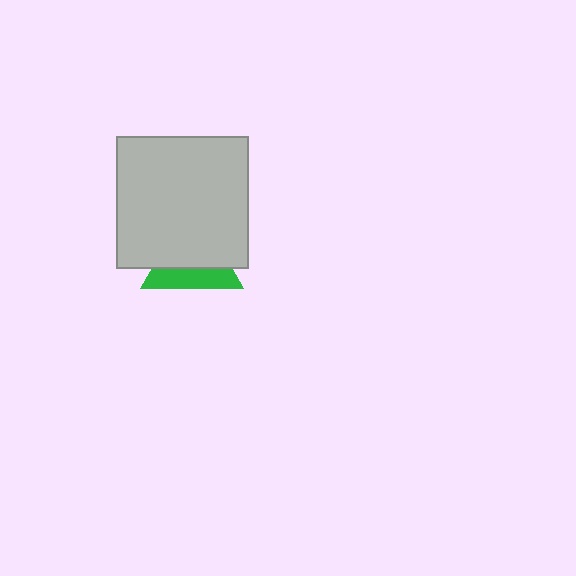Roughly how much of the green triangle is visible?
A small part of it is visible (roughly 39%).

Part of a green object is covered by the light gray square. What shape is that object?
It is a triangle.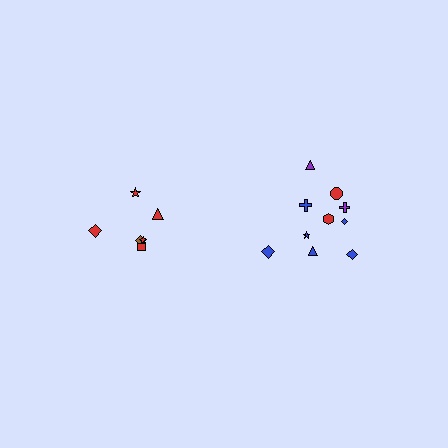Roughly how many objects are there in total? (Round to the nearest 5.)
Roughly 15 objects in total.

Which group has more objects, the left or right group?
The right group.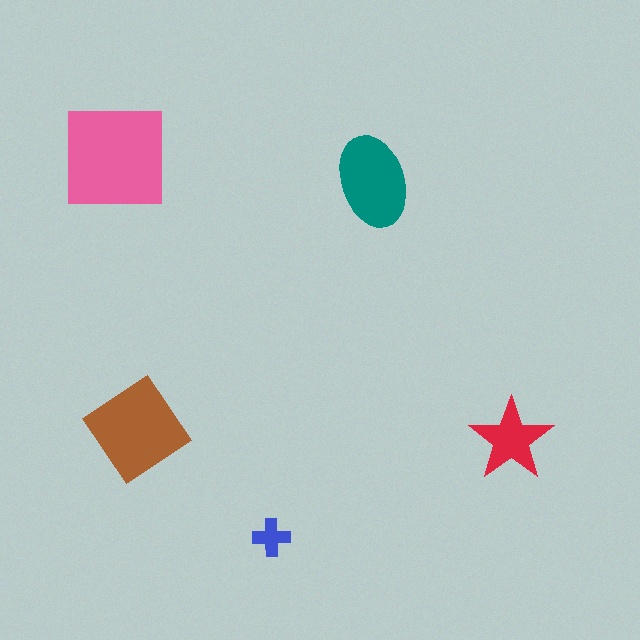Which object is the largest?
The pink square.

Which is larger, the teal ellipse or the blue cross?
The teal ellipse.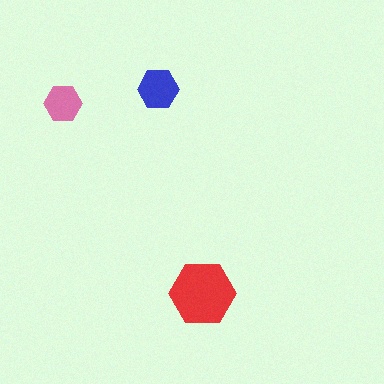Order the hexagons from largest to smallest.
the red one, the blue one, the pink one.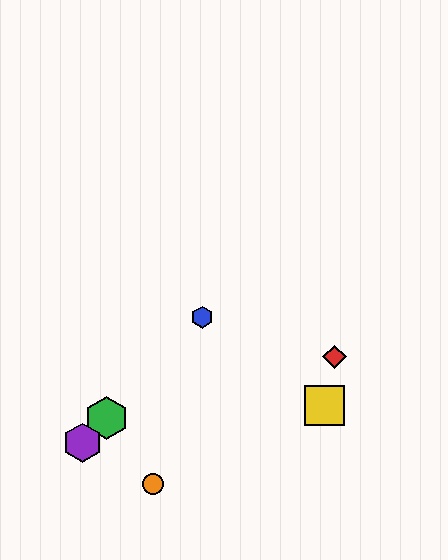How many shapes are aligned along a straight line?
3 shapes (the blue hexagon, the green hexagon, the purple hexagon) are aligned along a straight line.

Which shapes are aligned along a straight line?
The blue hexagon, the green hexagon, the purple hexagon are aligned along a straight line.